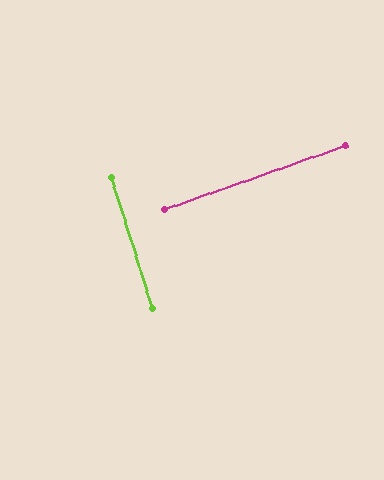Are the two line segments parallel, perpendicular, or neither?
Perpendicular — they meet at approximately 88°.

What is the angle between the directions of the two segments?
Approximately 88 degrees.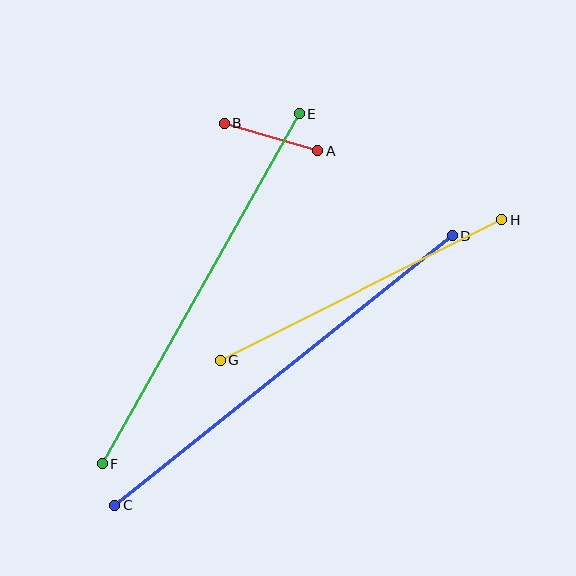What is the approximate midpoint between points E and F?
The midpoint is at approximately (201, 289) pixels.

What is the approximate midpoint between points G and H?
The midpoint is at approximately (361, 290) pixels.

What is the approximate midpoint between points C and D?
The midpoint is at approximately (284, 371) pixels.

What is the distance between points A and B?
The distance is approximately 98 pixels.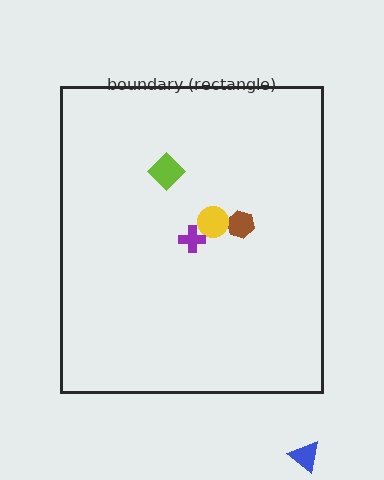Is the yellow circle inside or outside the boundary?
Inside.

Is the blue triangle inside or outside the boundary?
Outside.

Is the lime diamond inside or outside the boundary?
Inside.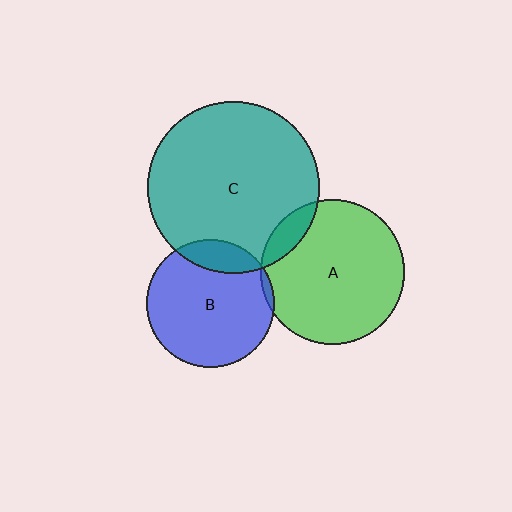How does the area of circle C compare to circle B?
Approximately 1.8 times.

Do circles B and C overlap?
Yes.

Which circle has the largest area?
Circle C (teal).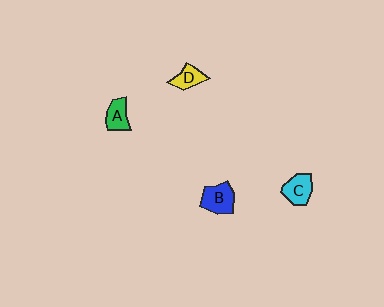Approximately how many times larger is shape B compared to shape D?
Approximately 1.5 times.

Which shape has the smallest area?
Shape D (yellow).